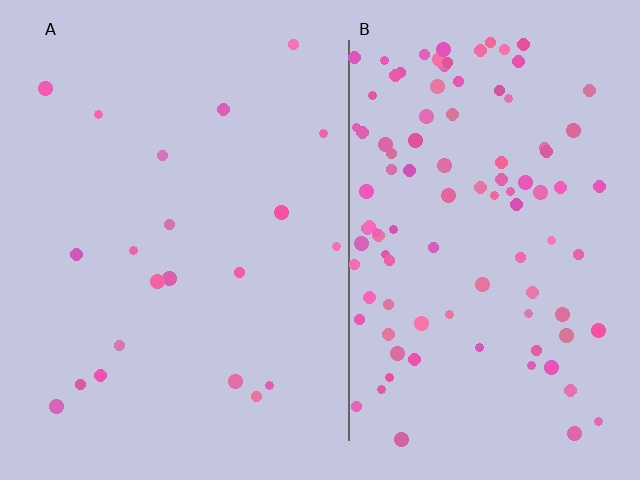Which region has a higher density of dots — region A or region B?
B (the right).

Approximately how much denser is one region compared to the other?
Approximately 4.9× — region B over region A.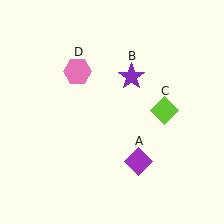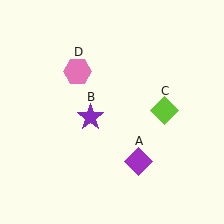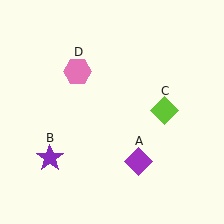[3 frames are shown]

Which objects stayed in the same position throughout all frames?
Purple diamond (object A) and lime diamond (object C) and pink hexagon (object D) remained stationary.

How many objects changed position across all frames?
1 object changed position: purple star (object B).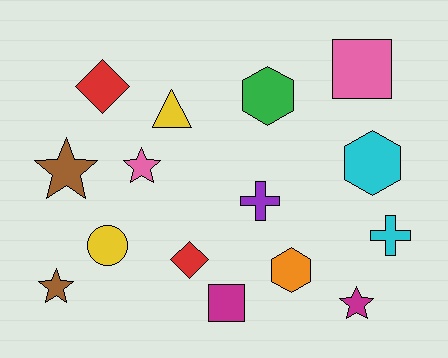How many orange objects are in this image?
There is 1 orange object.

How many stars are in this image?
There are 4 stars.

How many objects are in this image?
There are 15 objects.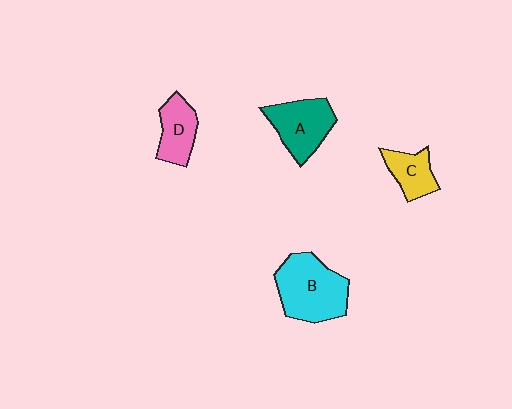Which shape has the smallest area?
Shape C (yellow).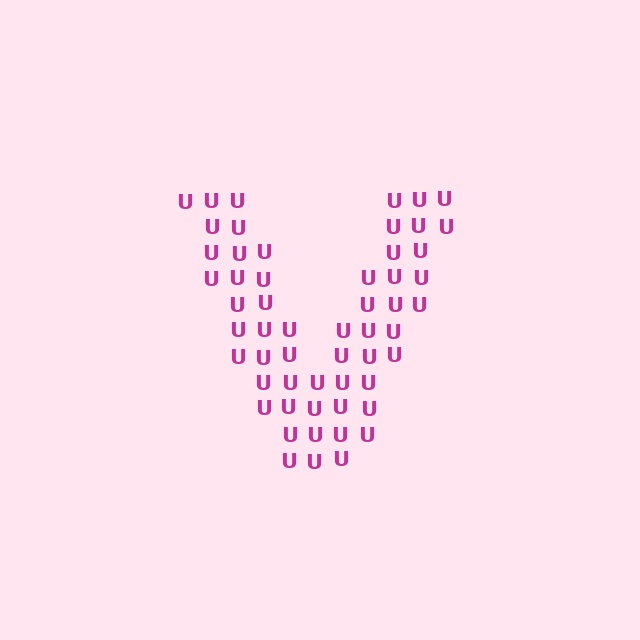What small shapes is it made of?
It is made of small letter U's.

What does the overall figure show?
The overall figure shows the letter V.